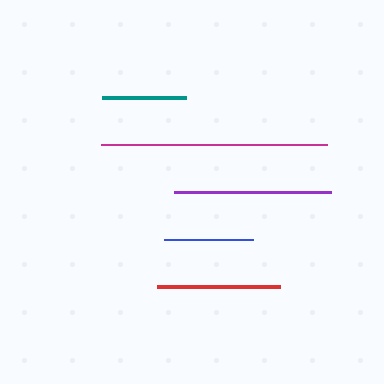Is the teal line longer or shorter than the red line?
The red line is longer than the teal line.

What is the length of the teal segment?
The teal segment is approximately 84 pixels long.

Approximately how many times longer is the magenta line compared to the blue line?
The magenta line is approximately 2.5 times the length of the blue line.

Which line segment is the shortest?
The teal line is the shortest at approximately 84 pixels.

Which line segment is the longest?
The magenta line is the longest at approximately 225 pixels.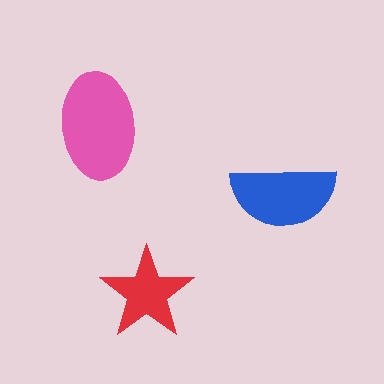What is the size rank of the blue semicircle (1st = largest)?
2nd.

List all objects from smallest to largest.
The red star, the blue semicircle, the pink ellipse.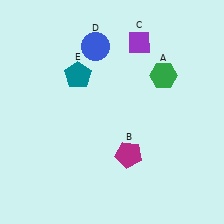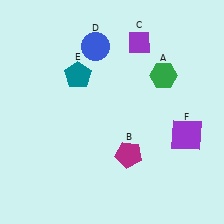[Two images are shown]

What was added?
A purple square (F) was added in Image 2.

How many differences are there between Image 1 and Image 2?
There is 1 difference between the two images.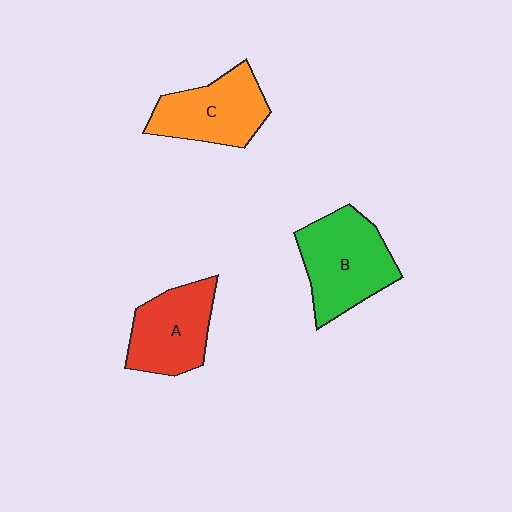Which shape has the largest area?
Shape B (green).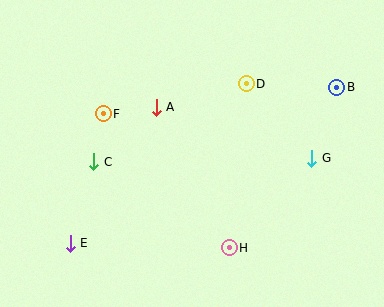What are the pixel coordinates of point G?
Point G is at (312, 158).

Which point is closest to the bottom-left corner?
Point E is closest to the bottom-left corner.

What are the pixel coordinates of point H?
Point H is at (229, 248).